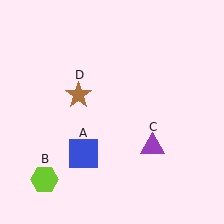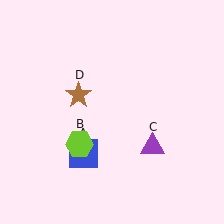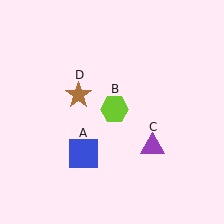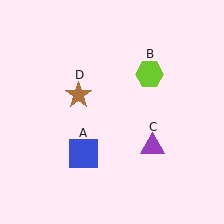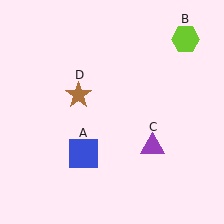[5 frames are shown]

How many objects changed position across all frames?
1 object changed position: lime hexagon (object B).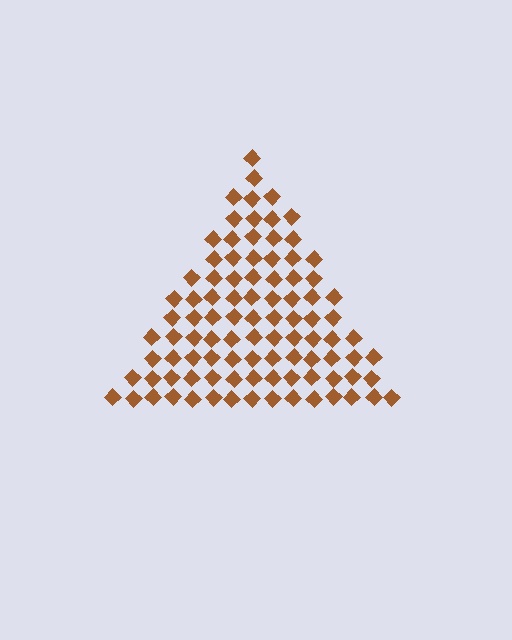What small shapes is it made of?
It is made of small diamonds.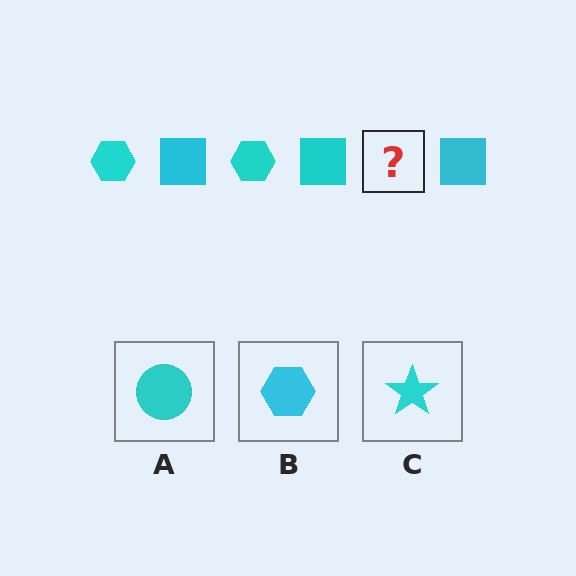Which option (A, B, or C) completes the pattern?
B.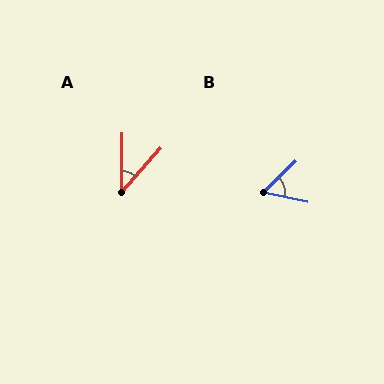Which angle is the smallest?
A, at approximately 42 degrees.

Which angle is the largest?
B, at approximately 57 degrees.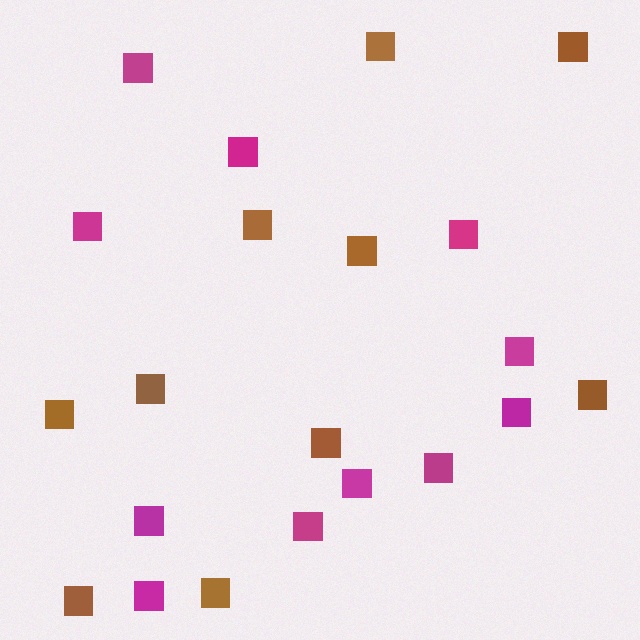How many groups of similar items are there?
There are 2 groups: one group of brown squares (10) and one group of magenta squares (11).